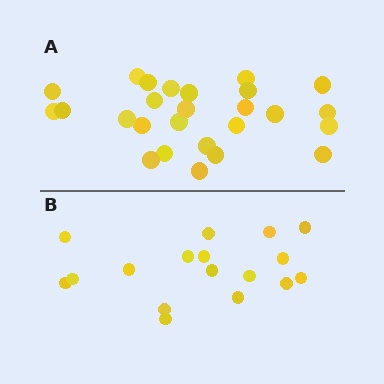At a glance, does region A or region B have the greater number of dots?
Region A (the top region) has more dots.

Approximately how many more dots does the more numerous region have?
Region A has roughly 8 or so more dots than region B.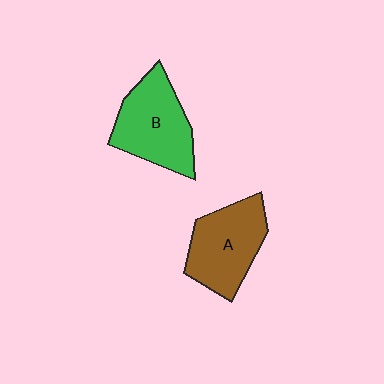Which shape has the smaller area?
Shape A (brown).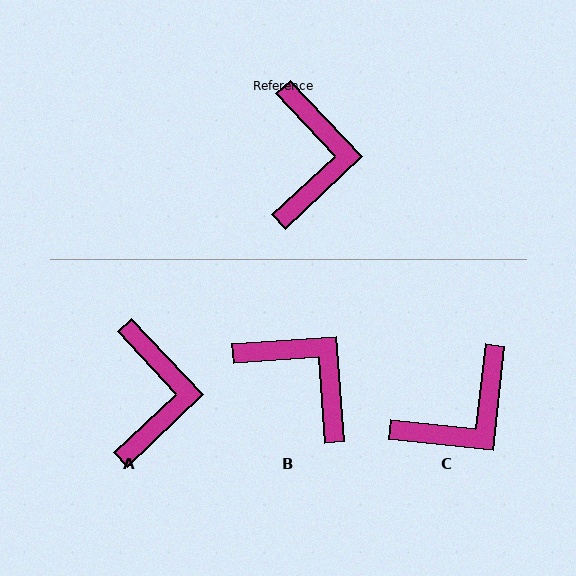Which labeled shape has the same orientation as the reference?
A.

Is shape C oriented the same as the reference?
No, it is off by about 50 degrees.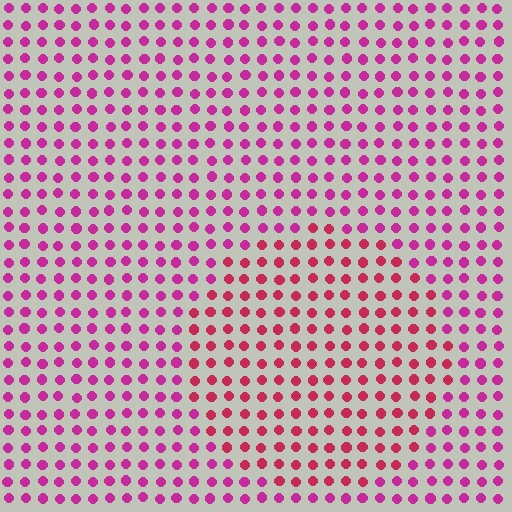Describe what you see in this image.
The image is filled with small magenta elements in a uniform arrangement. A circle-shaped region is visible where the elements are tinted to a slightly different hue, forming a subtle color boundary.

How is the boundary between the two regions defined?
The boundary is defined purely by a slight shift in hue (about 28 degrees). Spacing, size, and orientation are identical on both sides.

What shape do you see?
I see a circle.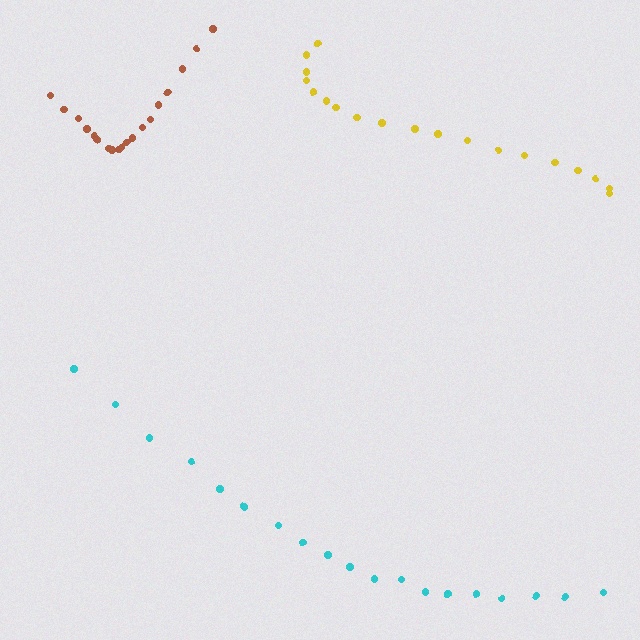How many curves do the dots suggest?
There are 3 distinct paths.